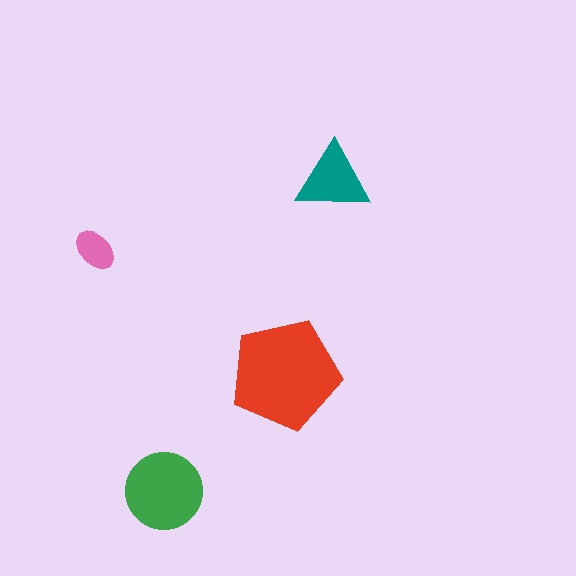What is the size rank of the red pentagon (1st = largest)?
1st.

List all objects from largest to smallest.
The red pentagon, the green circle, the teal triangle, the pink ellipse.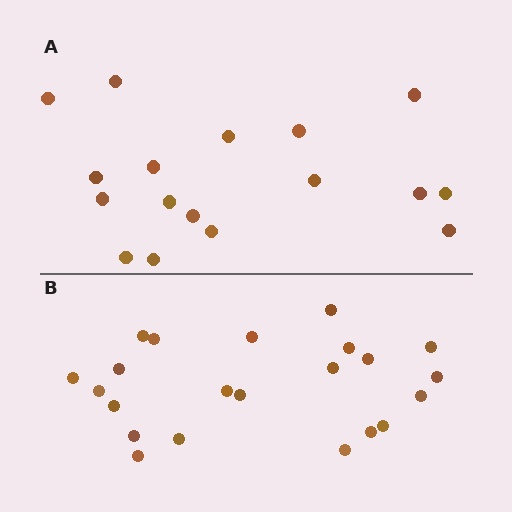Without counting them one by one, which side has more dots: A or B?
Region B (the bottom region) has more dots.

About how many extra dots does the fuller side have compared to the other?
Region B has about 5 more dots than region A.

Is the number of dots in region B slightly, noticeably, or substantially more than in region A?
Region B has noticeably more, but not dramatically so. The ratio is roughly 1.3 to 1.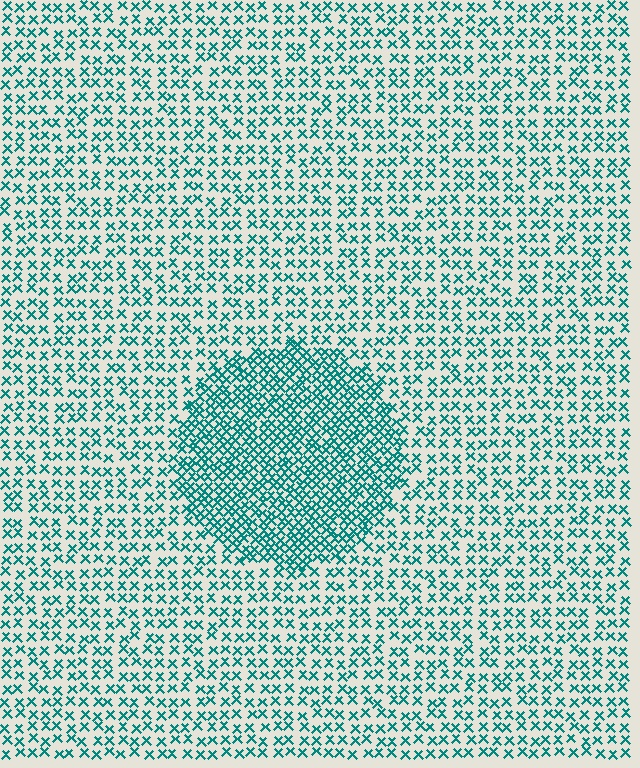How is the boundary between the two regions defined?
The boundary is defined by a change in element density (approximately 2.1x ratio). All elements are the same color, size, and shape.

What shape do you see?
I see a circle.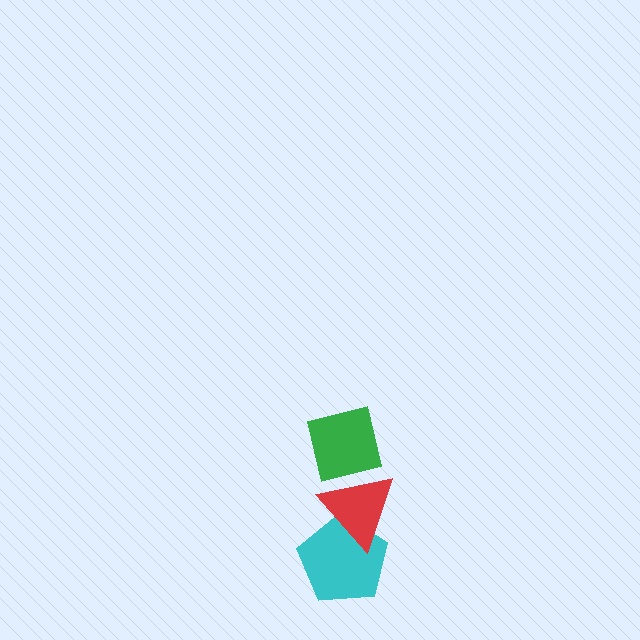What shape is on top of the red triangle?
The green square is on top of the red triangle.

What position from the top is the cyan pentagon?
The cyan pentagon is 3rd from the top.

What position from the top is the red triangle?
The red triangle is 2nd from the top.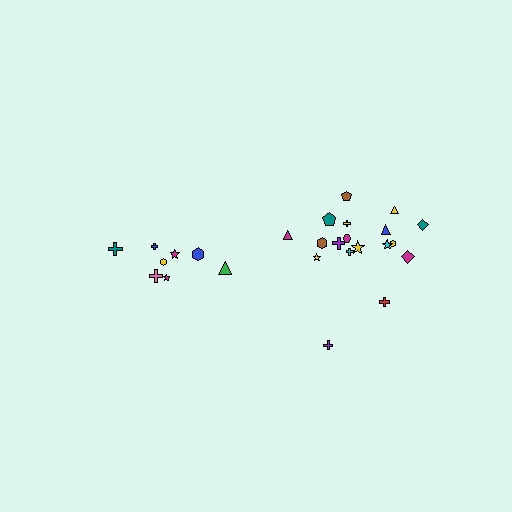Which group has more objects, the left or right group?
The right group.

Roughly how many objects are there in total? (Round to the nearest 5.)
Roughly 25 objects in total.